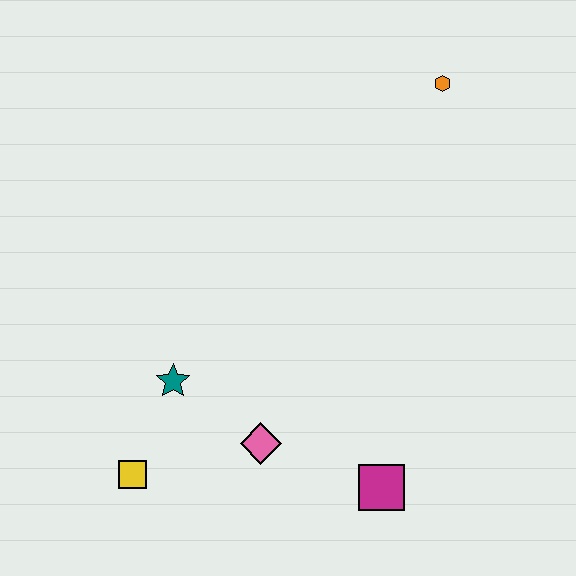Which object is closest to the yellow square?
The teal star is closest to the yellow square.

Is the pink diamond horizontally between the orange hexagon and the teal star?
Yes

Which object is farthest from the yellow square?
The orange hexagon is farthest from the yellow square.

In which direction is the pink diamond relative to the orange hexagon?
The pink diamond is below the orange hexagon.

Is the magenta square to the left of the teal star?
No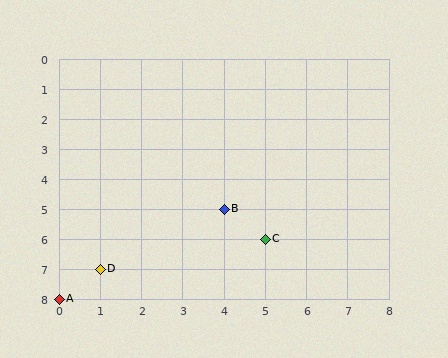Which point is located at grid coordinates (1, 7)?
Point D is at (1, 7).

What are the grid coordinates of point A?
Point A is at grid coordinates (0, 8).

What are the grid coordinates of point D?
Point D is at grid coordinates (1, 7).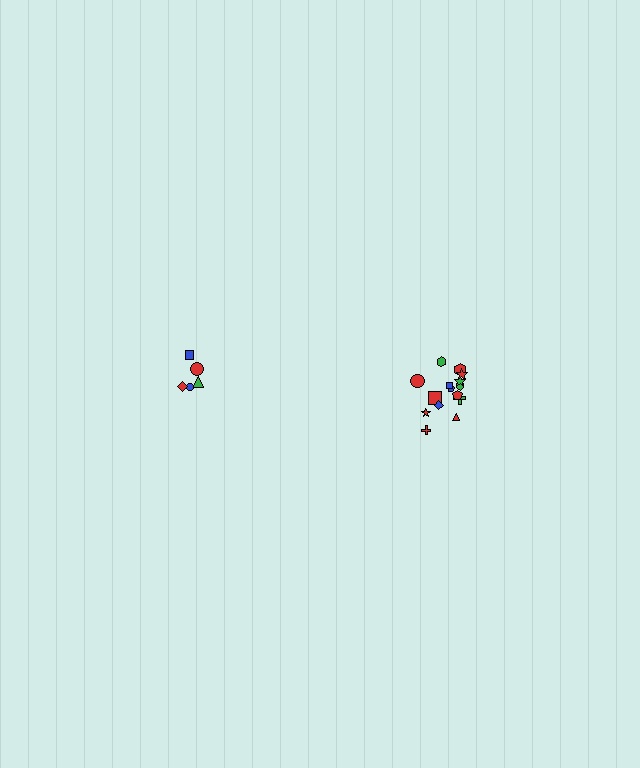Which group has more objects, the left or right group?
The right group.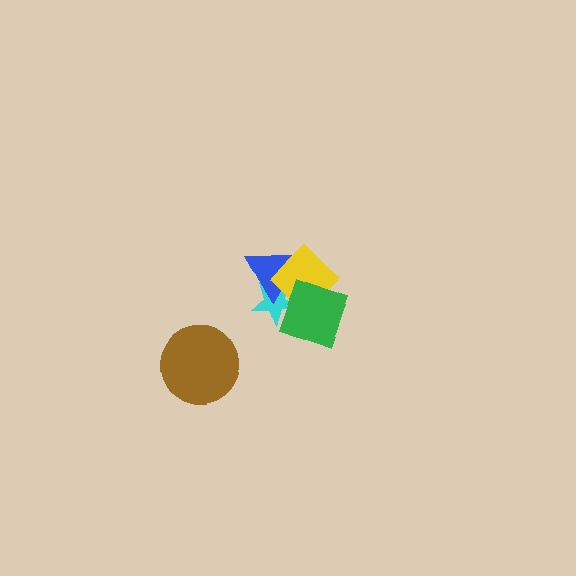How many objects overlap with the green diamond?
3 objects overlap with the green diamond.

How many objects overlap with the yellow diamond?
3 objects overlap with the yellow diamond.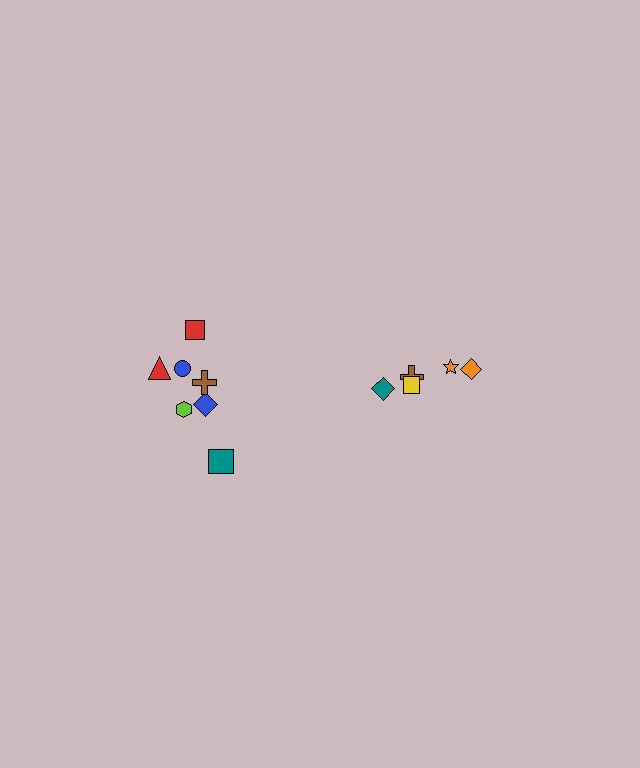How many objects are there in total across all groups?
There are 12 objects.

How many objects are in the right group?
There are 5 objects.